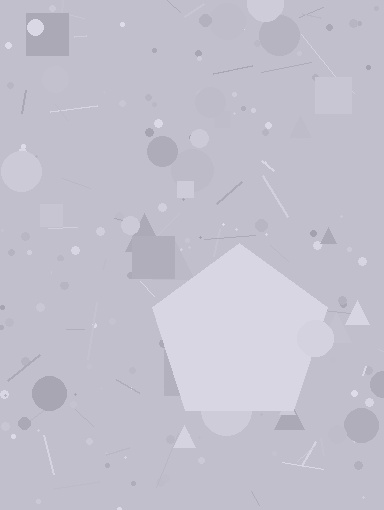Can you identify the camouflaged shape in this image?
The camouflaged shape is a pentagon.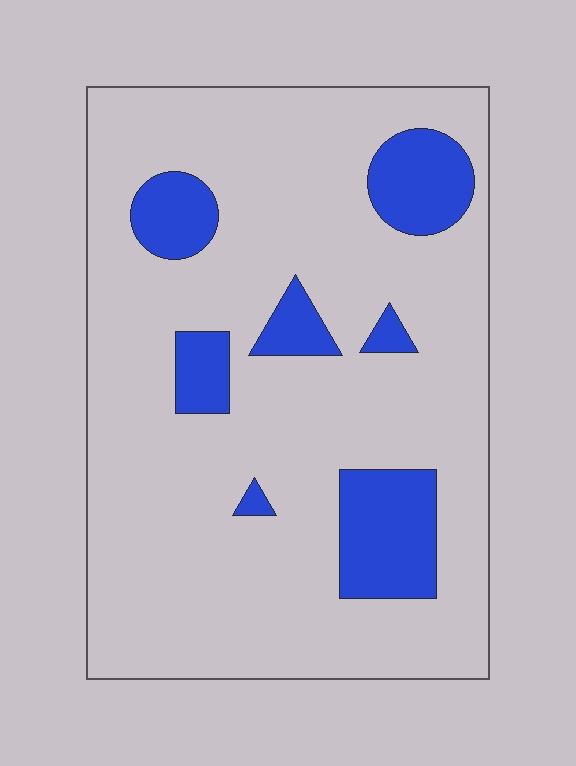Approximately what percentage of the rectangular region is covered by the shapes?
Approximately 15%.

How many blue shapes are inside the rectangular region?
7.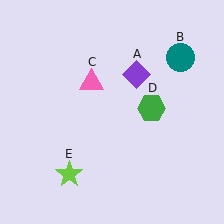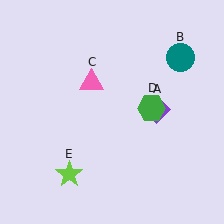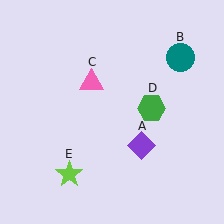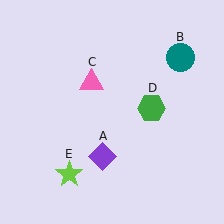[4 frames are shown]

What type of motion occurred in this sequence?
The purple diamond (object A) rotated clockwise around the center of the scene.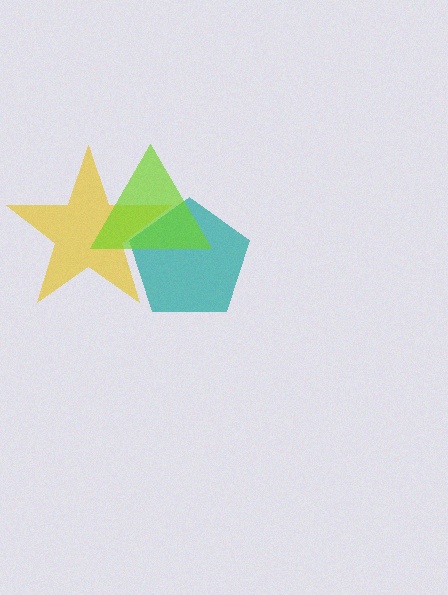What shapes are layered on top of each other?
The layered shapes are: a yellow star, a teal pentagon, a lime triangle.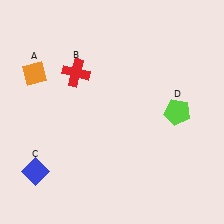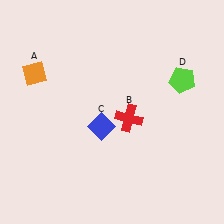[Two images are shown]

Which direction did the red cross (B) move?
The red cross (B) moved right.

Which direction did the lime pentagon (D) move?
The lime pentagon (D) moved up.